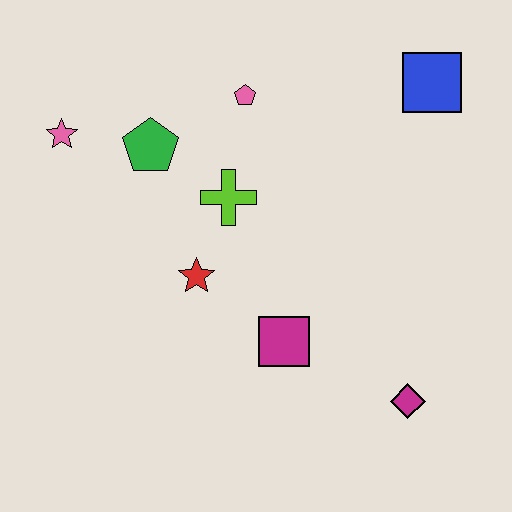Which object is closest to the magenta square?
The red star is closest to the magenta square.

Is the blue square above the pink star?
Yes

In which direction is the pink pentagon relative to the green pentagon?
The pink pentagon is to the right of the green pentagon.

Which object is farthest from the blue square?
The pink star is farthest from the blue square.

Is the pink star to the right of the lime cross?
No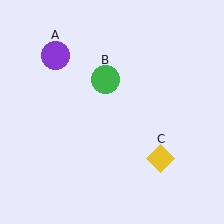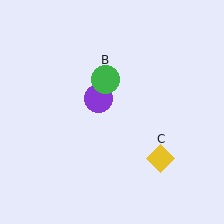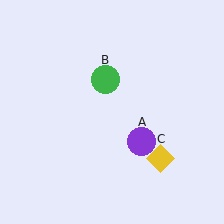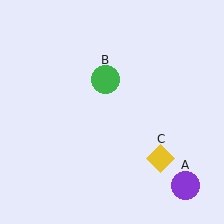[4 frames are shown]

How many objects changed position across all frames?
1 object changed position: purple circle (object A).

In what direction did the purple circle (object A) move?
The purple circle (object A) moved down and to the right.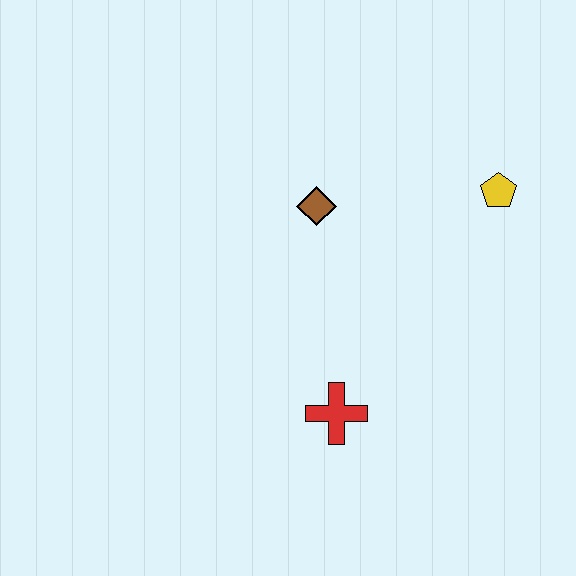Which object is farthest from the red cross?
The yellow pentagon is farthest from the red cross.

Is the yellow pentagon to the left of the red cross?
No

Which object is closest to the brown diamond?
The yellow pentagon is closest to the brown diamond.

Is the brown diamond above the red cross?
Yes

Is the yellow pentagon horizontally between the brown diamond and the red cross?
No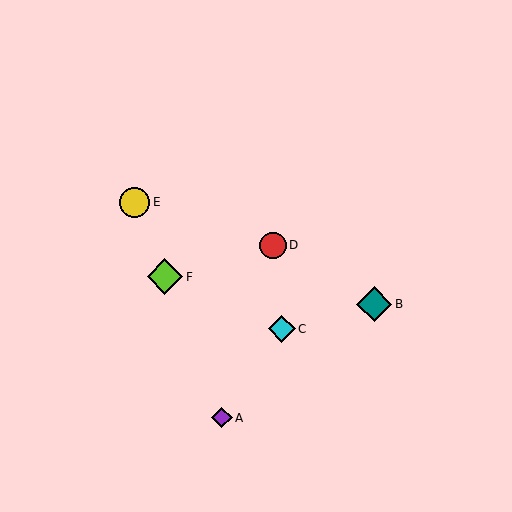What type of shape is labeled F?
Shape F is a lime diamond.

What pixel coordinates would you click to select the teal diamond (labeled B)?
Click at (374, 304) to select the teal diamond B.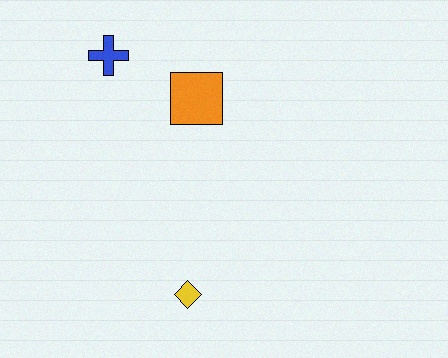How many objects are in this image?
There are 3 objects.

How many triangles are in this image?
There are no triangles.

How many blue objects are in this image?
There is 1 blue object.